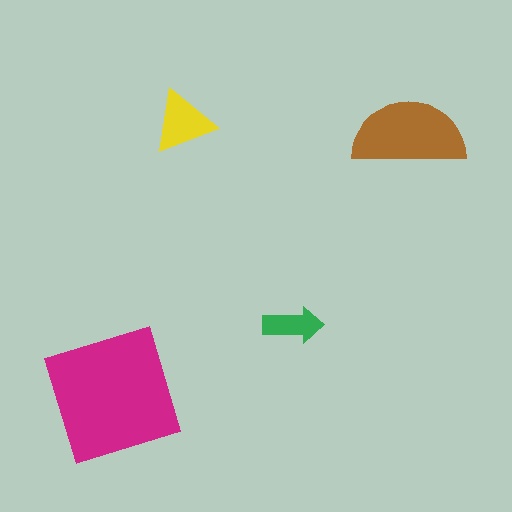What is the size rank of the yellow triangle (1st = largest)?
3rd.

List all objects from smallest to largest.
The green arrow, the yellow triangle, the brown semicircle, the magenta square.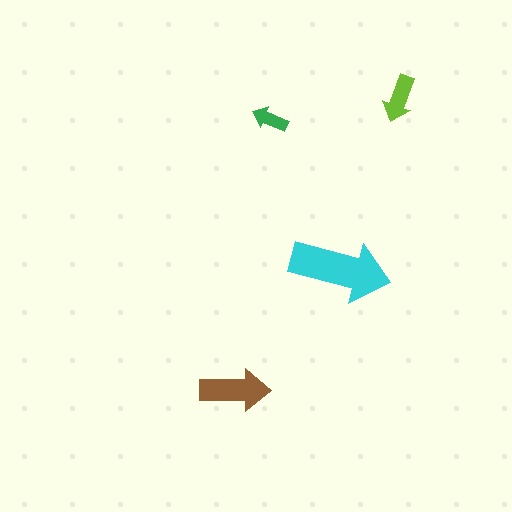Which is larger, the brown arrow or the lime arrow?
The brown one.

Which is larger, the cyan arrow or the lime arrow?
The cyan one.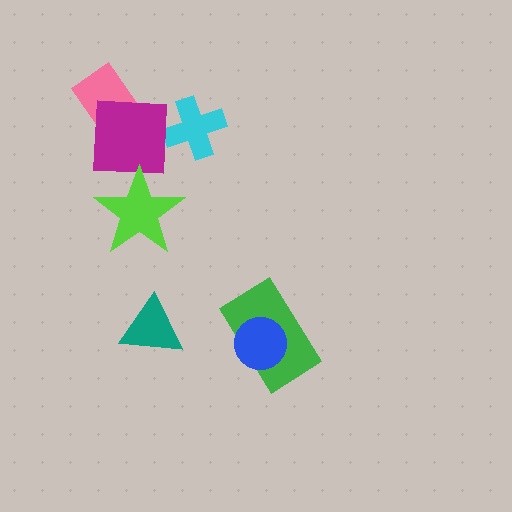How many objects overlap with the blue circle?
1 object overlaps with the blue circle.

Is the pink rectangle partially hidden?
Yes, it is partially covered by another shape.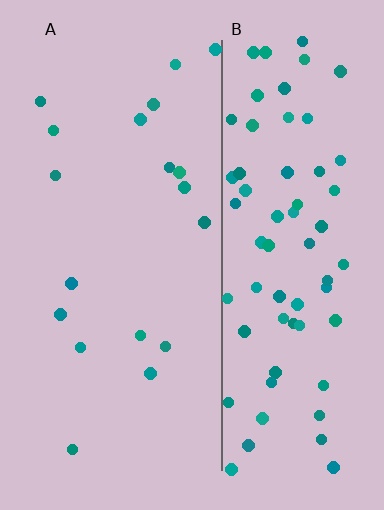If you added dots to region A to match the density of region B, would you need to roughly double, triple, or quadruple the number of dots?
Approximately quadruple.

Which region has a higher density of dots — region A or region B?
B (the right).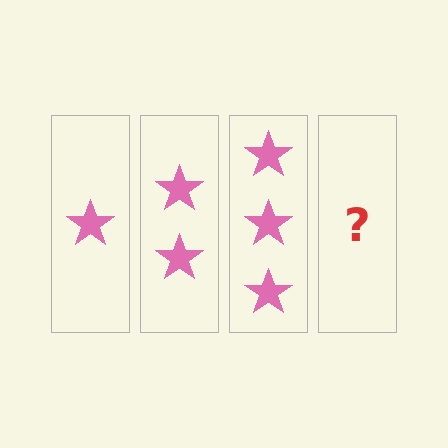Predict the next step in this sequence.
The next step is 4 stars.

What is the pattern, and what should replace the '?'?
The pattern is that each step adds one more star. The '?' should be 4 stars.